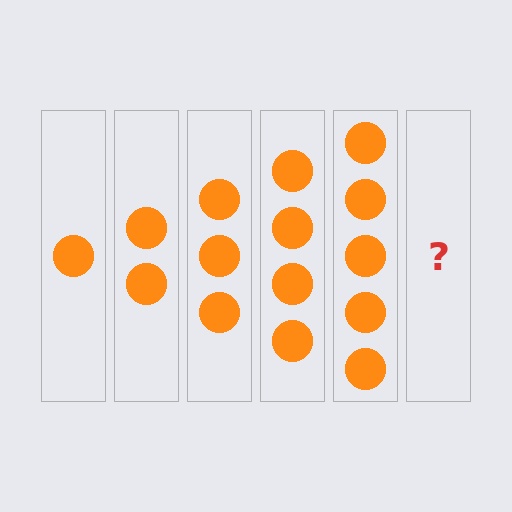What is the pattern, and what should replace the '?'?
The pattern is that each step adds one more circle. The '?' should be 6 circles.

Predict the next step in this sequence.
The next step is 6 circles.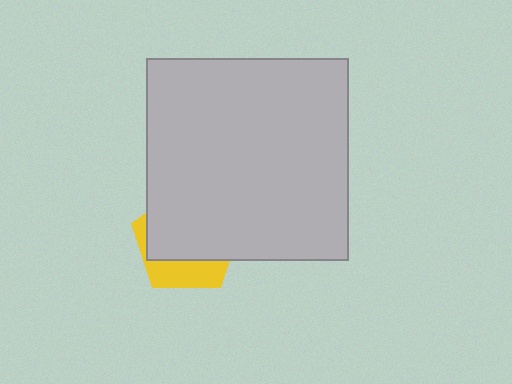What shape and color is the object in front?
The object in front is a light gray square.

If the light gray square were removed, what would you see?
You would see the complete yellow pentagon.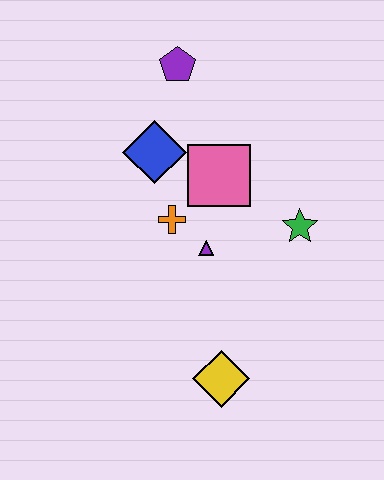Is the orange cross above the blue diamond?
No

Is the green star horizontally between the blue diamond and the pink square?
No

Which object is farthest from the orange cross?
The yellow diamond is farthest from the orange cross.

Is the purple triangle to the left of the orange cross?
No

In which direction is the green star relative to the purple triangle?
The green star is to the right of the purple triangle.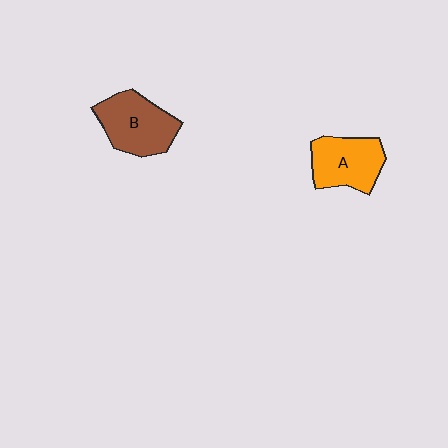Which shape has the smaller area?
Shape A (orange).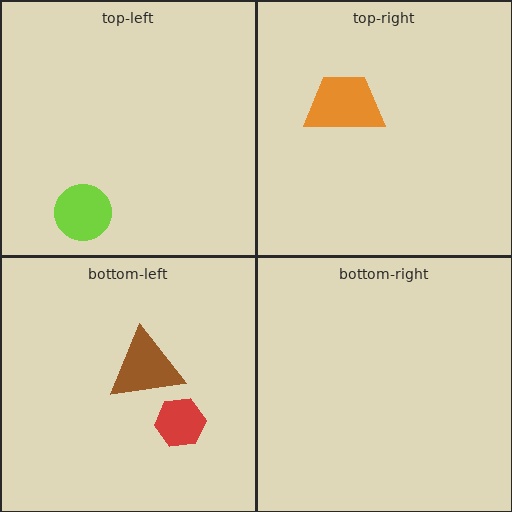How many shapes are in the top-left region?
1.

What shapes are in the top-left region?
The lime circle.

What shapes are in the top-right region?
The orange trapezoid.